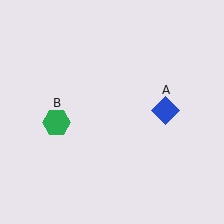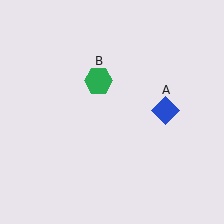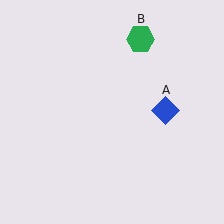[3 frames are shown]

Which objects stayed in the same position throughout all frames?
Blue diamond (object A) remained stationary.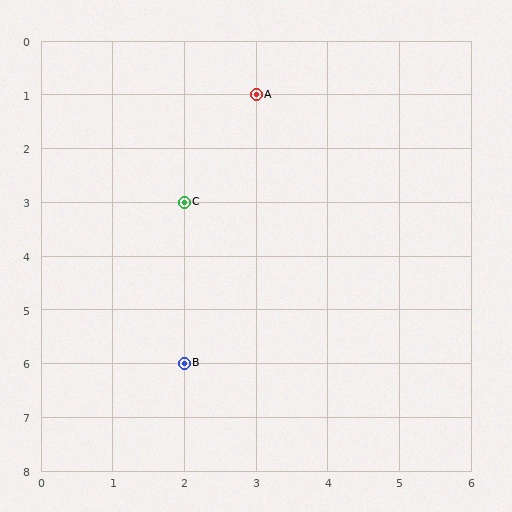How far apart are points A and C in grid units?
Points A and C are 1 column and 2 rows apart (about 2.2 grid units diagonally).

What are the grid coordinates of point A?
Point A is at grid coordinates (3, 1).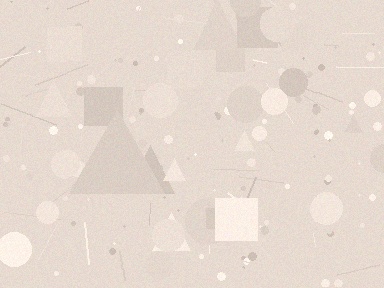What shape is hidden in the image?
A triangle is hidden in the image.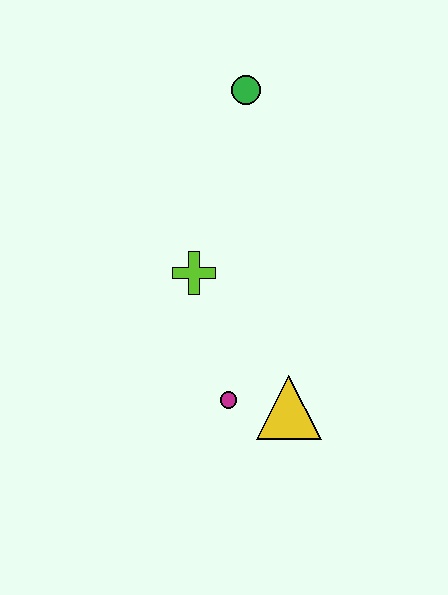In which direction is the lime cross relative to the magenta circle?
The lime cross is above the magenta circle.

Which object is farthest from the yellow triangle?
The green circle is farthest from the yellow triangle.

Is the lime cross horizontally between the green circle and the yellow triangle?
No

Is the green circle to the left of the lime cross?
No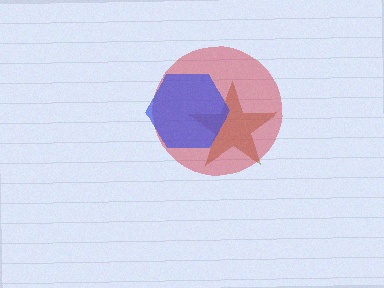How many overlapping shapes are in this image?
There are 3 overlapping shapes in the image.